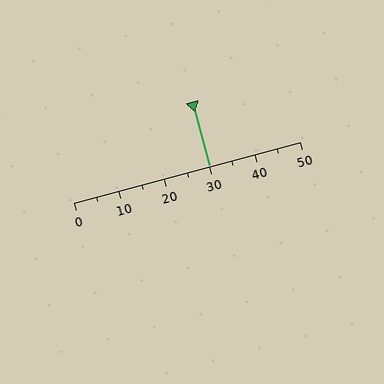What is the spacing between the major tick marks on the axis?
The major ticks are spaced 10 apart.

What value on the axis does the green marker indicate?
The marker indicates approximately 30.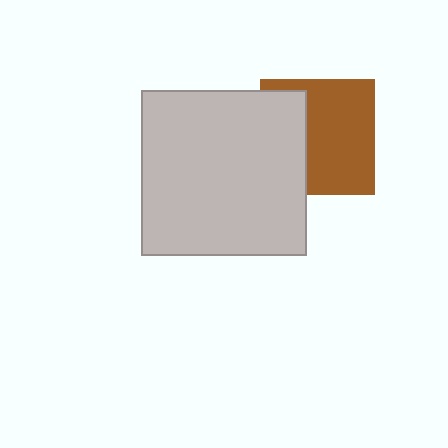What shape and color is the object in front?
The object in front is a light gray rectangle.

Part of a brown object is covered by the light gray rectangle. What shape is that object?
It is a square.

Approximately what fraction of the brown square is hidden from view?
Roughly 38% of the brown square is hidden behind the light gray rectangle.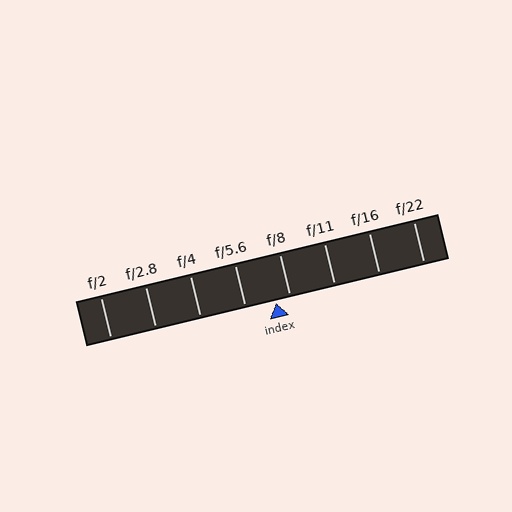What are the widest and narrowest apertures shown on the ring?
The widest aperture shown is f/2 and the narrowest is f/22.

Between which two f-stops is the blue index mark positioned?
The index mark is between f/5.6 and f/8.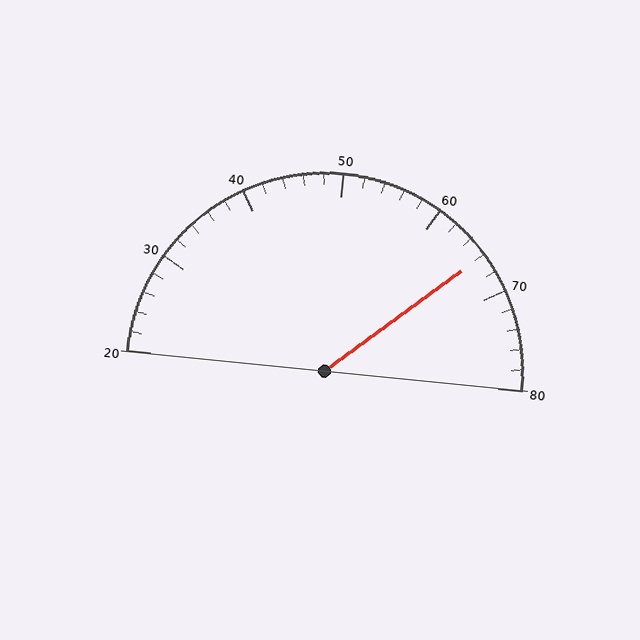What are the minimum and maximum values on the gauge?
The gauge ranges from 20 to 80.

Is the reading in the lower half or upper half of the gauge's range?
The reading is in the upper half of the range (20 to 80).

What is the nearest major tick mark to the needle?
The nearest major tick mark is 70.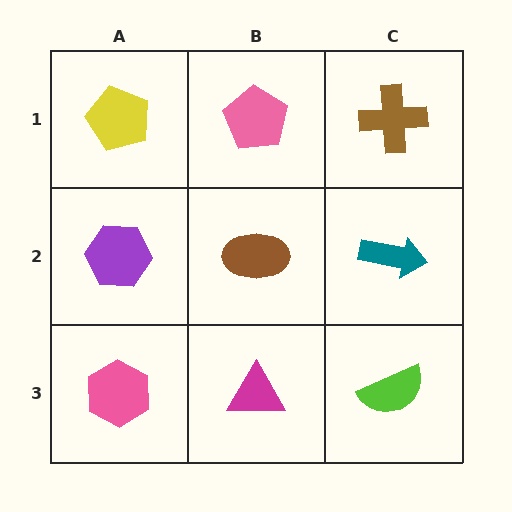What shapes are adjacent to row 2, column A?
A yellow pentagon (row 1, column A), a pink hexagon (row 3, column A), a brown ellipse (row 2, column B).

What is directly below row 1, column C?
A teal arrow.